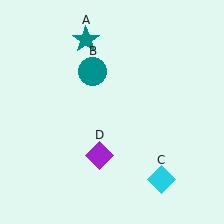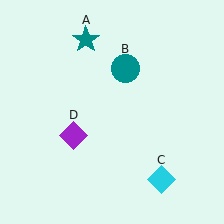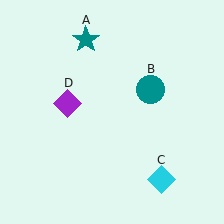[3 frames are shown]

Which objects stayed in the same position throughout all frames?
Teal star (object A) and cyan diamond (object C) remained stationary.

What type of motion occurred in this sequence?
The teal circle (object B), purple diamond (object D) rotated clockwise around the center of the scene.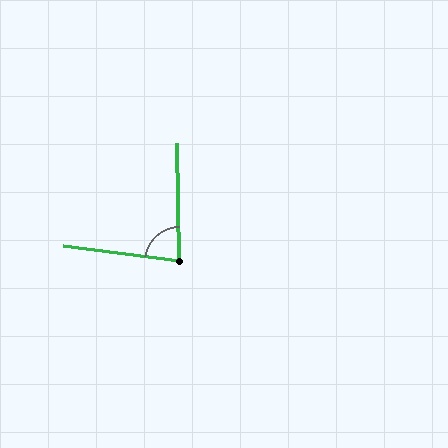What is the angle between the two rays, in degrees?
Approximately 81 degrees.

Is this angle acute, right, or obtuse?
It is acute.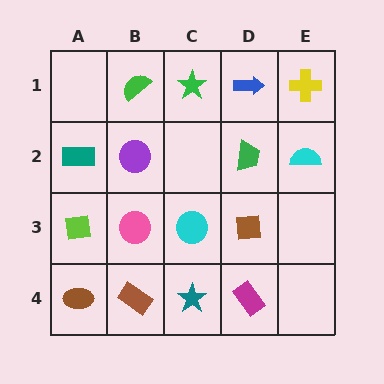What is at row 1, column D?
A blue arrow.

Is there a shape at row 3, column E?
No, that cell is empty.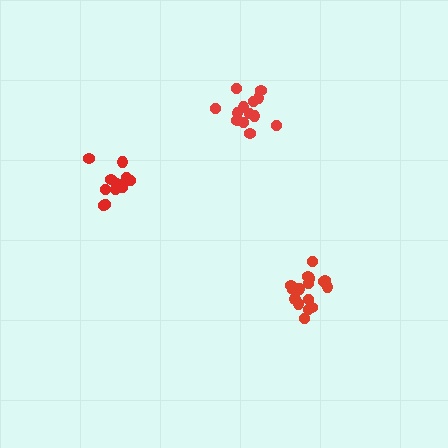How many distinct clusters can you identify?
There are 3 distinct clusters.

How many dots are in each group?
Group 1: 13 dots, Group 2: 16 dots, Group 3: 14 dots (43 total).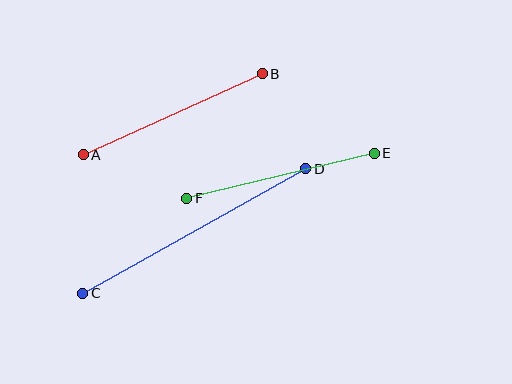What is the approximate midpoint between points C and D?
The midpoint is at approximately (194, 231) pixels.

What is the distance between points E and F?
The distance is approximately 193 pixels.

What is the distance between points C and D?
The distance is approximately 255 pixels.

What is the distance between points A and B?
The distance is approximately 196 pixels.